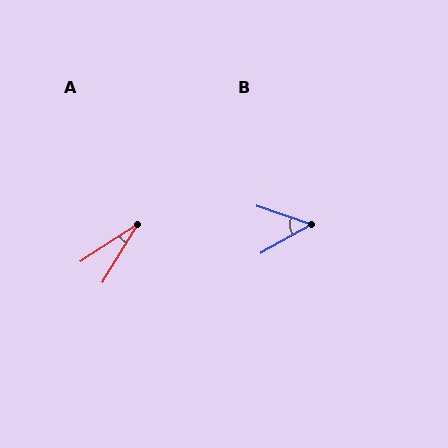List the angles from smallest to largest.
A (26°), B (48°).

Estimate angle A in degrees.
Approximately 26 degrees.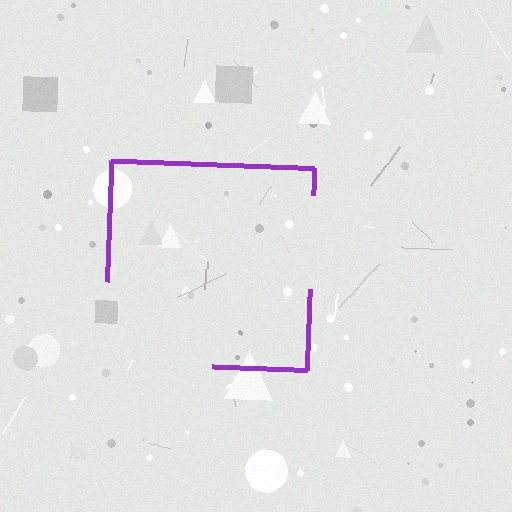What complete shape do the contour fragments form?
The contour fragments form a square.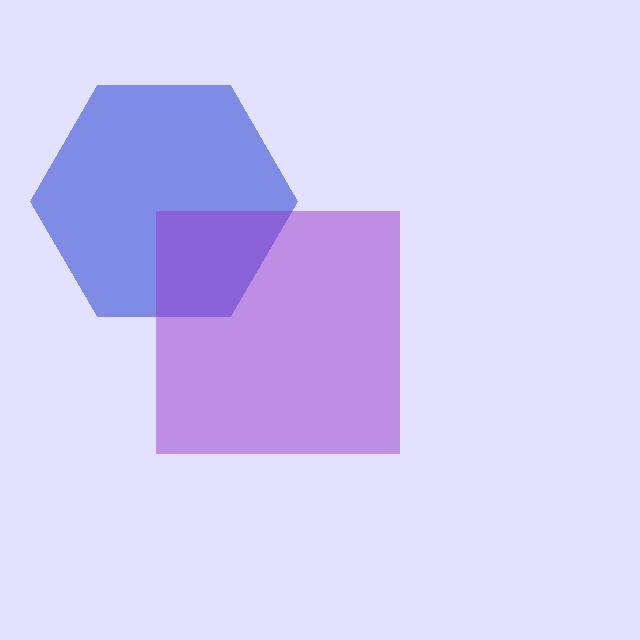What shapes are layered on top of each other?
The layered shapes are: a blue hexagon, a purple square.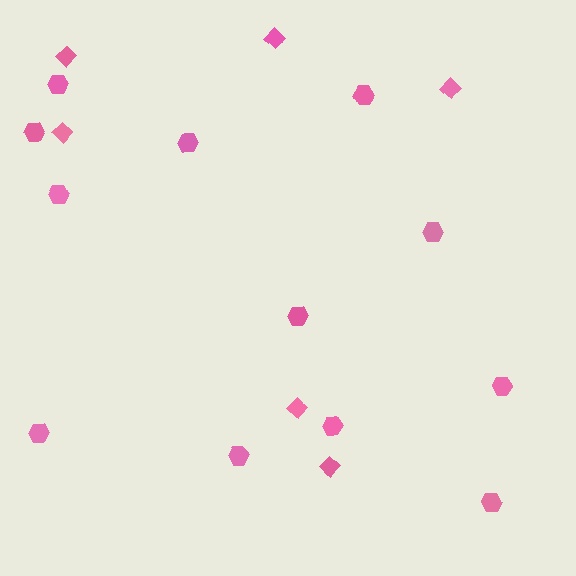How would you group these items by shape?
There are 2 groups: one group of diamonds (6) and one group of hexagons (12).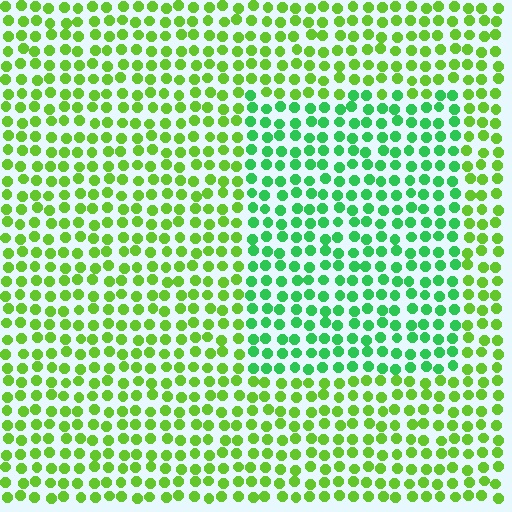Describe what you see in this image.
The image is filled with small lime elements in a uniform arrangement. A rectangle-shaped region is visible where the elements are tinted to a slightly different hue, forming a subtle color boundary.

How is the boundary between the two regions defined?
The boundary is defined purely by a slight shift in hue (about 36 degrees). Spacing, size, and orientation are identical on both sides.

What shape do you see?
I see a rectangle.